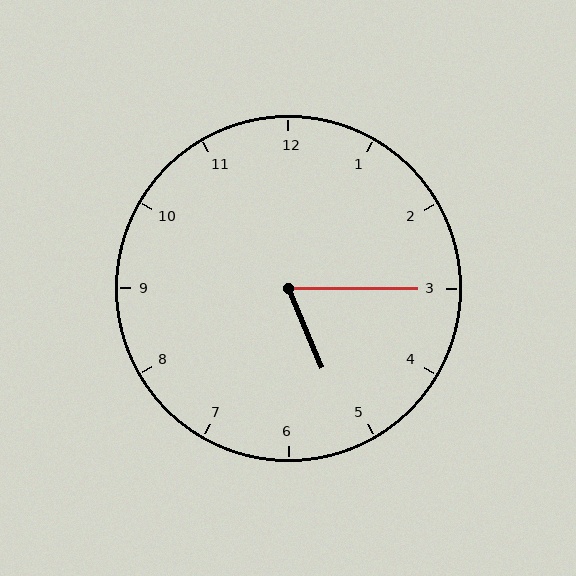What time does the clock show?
5:15.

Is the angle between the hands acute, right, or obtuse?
It is acute.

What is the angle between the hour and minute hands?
Approximately 68 degrees.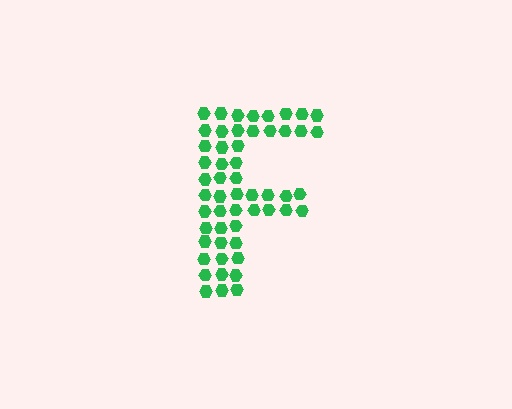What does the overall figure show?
The overall figure shows the letter F.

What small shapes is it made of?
It is made of small hexagons.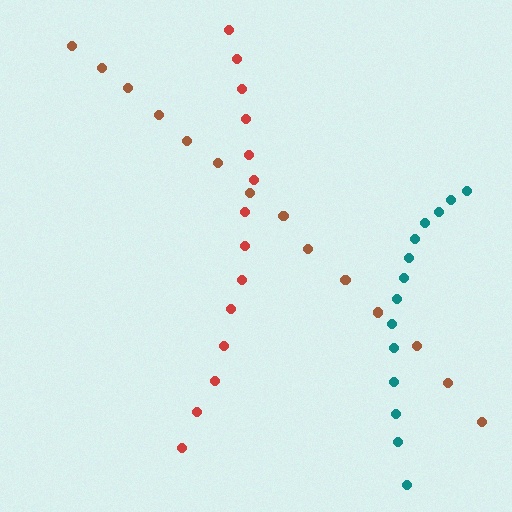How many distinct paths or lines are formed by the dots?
There are 3 distinct paths.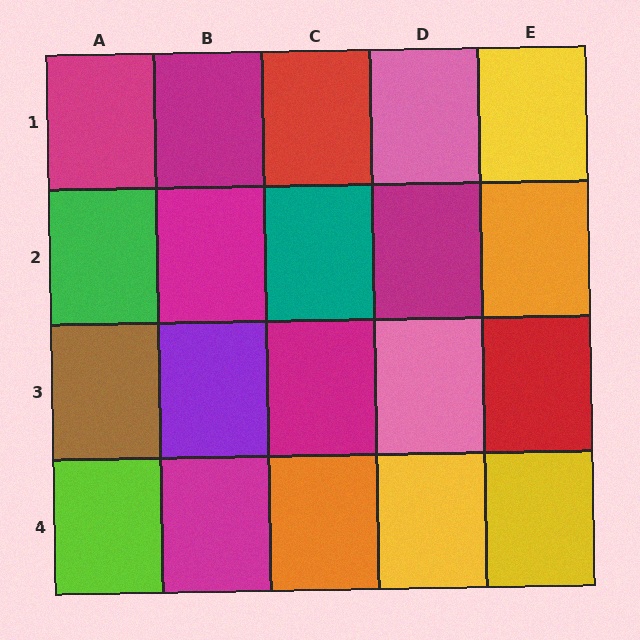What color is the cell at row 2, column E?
Orange.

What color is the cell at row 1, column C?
Red.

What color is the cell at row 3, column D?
Pink.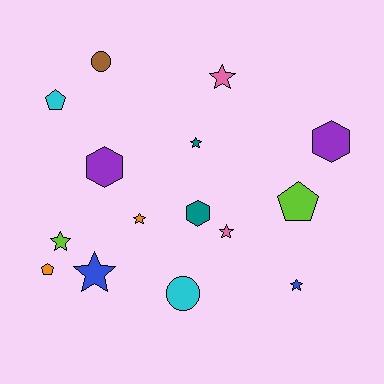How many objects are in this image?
There are 15 objects.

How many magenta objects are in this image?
There are no magenta objects.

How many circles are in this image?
There are 2 circles.